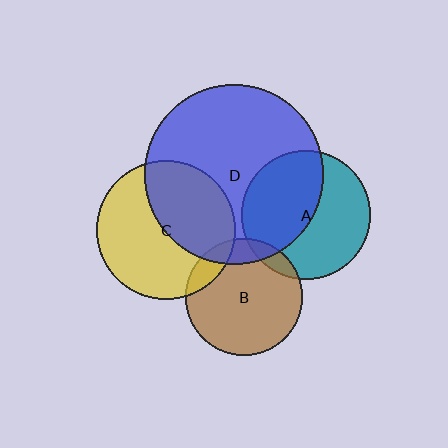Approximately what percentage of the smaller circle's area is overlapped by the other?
Approximately 10%.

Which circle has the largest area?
Circle D (blue).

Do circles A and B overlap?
Yes.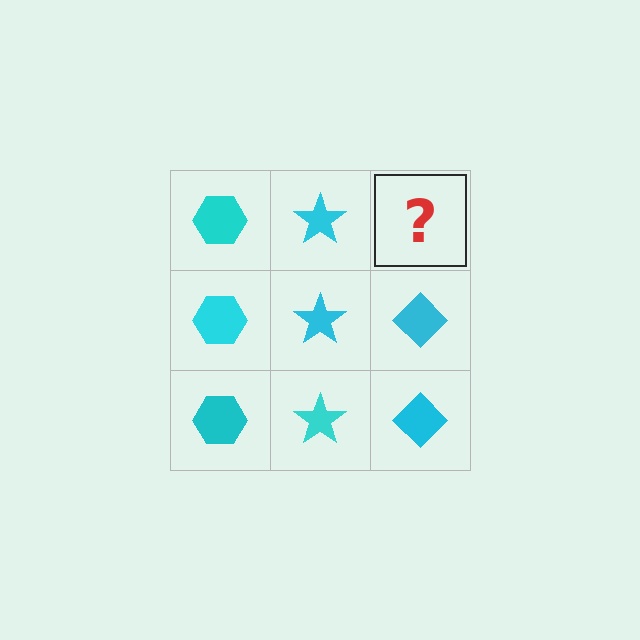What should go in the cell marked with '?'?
The missing cell should contain a cyan diamond.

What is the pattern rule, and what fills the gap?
The rule is that each column has a consistent shape. The gap should be filled with a cyan diamond.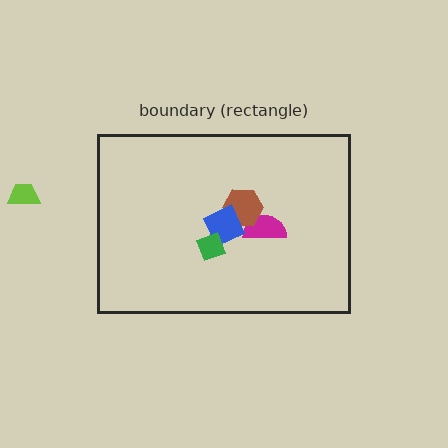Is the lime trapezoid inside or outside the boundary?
Outside.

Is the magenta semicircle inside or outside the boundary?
Inside.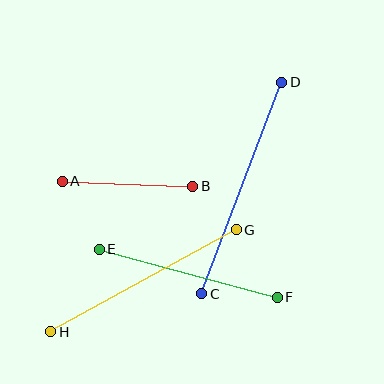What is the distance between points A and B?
The distance is approximately 131 pixels.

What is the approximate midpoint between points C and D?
The midpoint is at approximately (242, 188) pixels.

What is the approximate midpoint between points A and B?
The midpoint is at approximately (128, 184) pixels.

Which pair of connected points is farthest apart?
Points C and D are farthest apart.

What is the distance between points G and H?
The distance is approximately 212 pixels.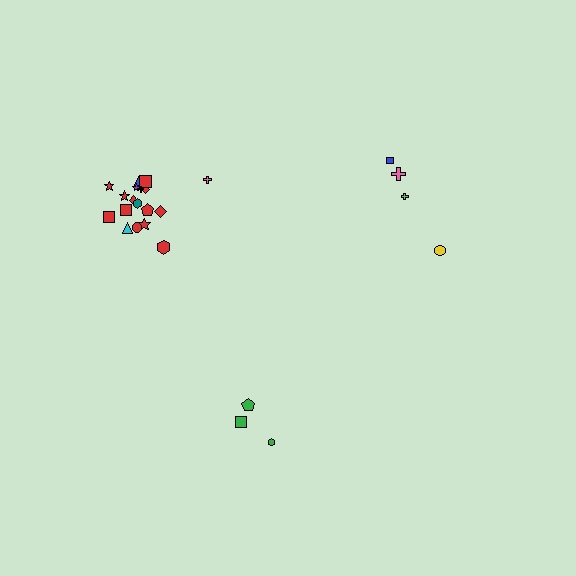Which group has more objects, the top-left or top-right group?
The top-left group.